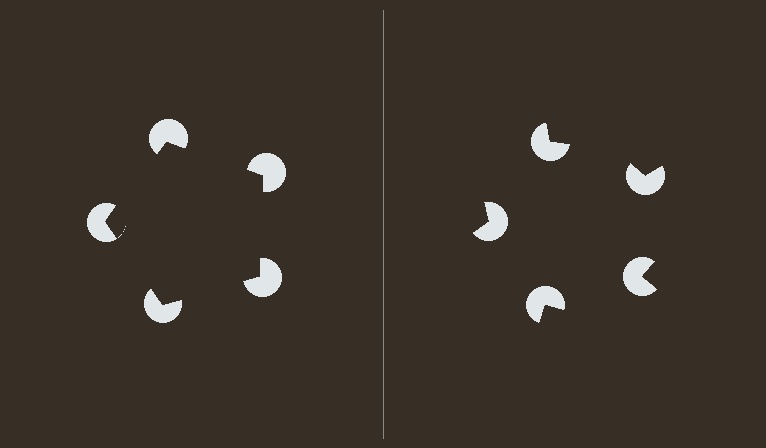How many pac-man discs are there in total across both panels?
10 — 5 on each side.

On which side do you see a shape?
An illusory pentagon appears on the left side. On the right side the wedge cuts are rotated, so no coherent shape forms.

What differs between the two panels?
The pac-man discs are positioned identically on both sides; only the wedge orientations differ. On the left they align to a pentagon; on the right they are misaligned.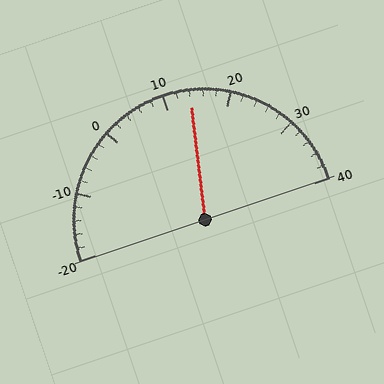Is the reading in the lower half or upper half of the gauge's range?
The reading is in the upper half of the range (-20 to 40).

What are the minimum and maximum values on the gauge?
The gauge ranges from -20 to 40.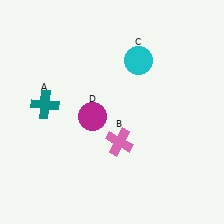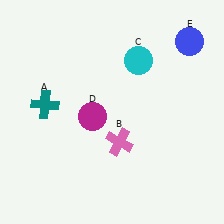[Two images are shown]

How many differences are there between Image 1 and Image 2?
There is 1 difference between the two images.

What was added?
A blue circle (E) was added in Image 2.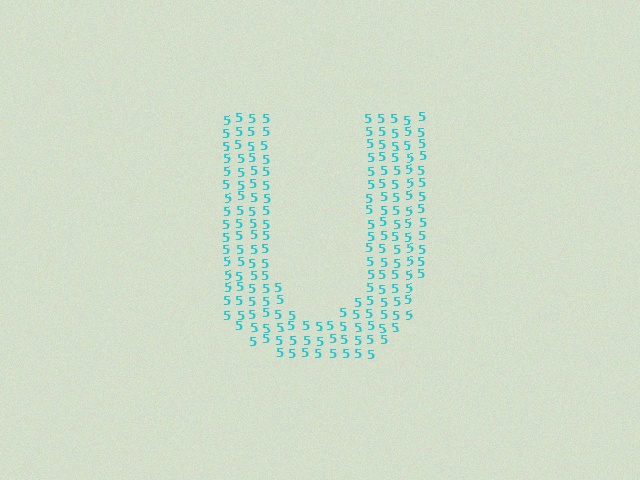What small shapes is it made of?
It is made of small digit 5's.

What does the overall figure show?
The overall figure shows the letter U.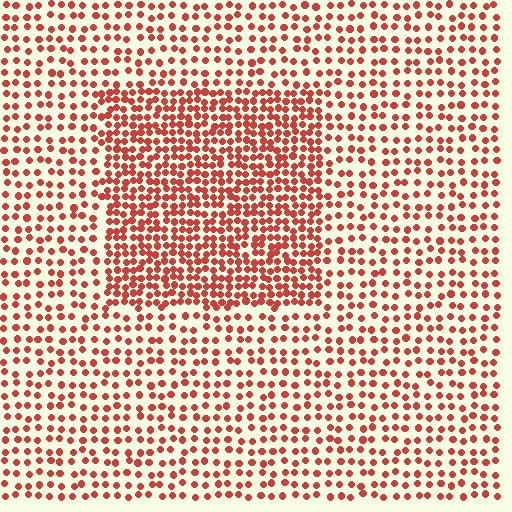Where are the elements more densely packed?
The elements are more densely packed inside the rectangle boundary.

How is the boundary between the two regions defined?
The boundary is defined by a change in element density (approximately 1.9x ratio). All elements are the same color, size, and shape.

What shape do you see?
I see a rectangle.